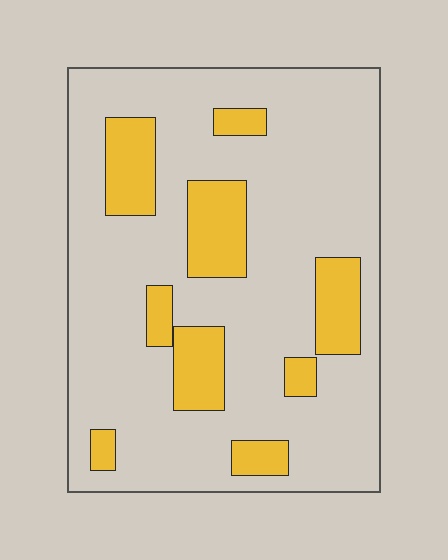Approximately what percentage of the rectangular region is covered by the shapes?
Approximately 20%.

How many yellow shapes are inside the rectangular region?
9.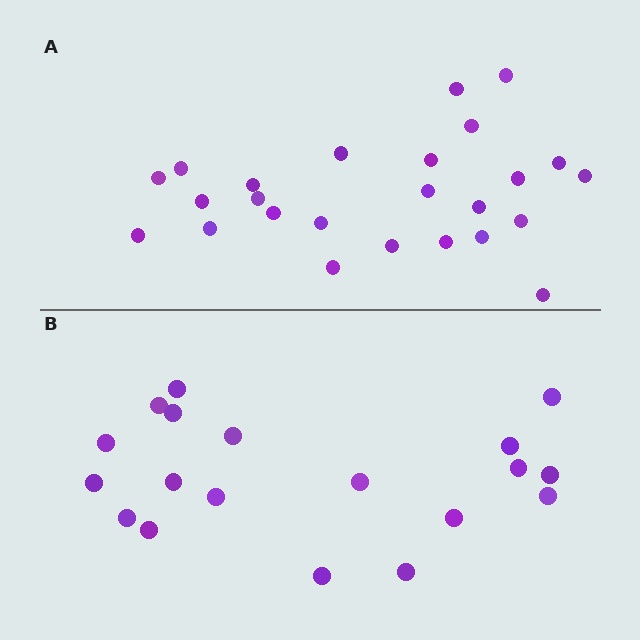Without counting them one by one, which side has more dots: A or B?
Region A (the top region) has more dots.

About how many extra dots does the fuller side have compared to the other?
Region A has about 6 more dots than region B.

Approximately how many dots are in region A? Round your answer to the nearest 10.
About 20 dots. (The exact count is 25, which rounds to 20.)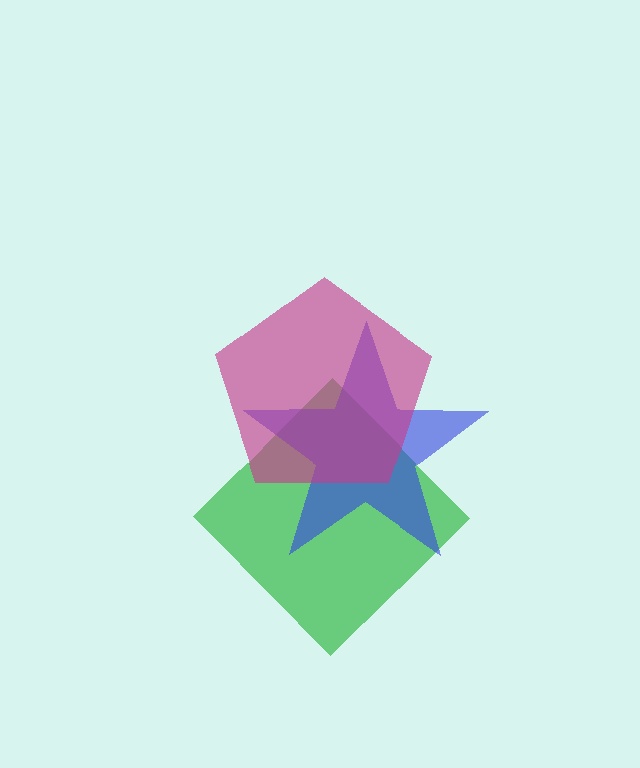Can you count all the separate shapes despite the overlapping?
Yes, there are 3 separate shapes.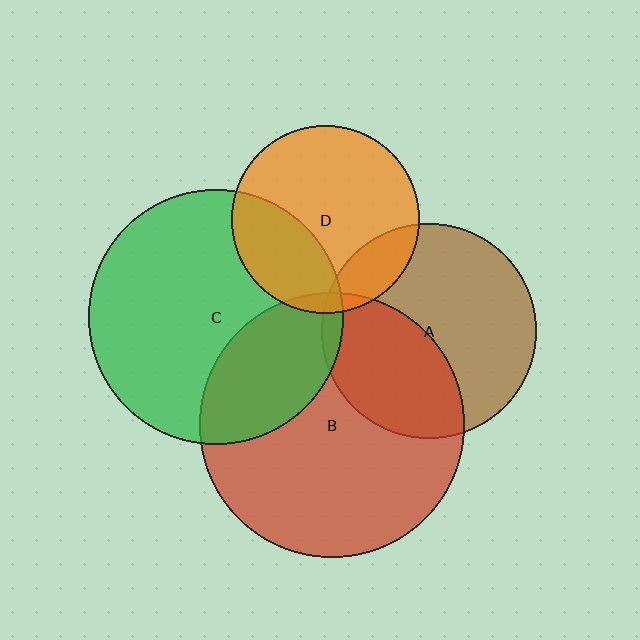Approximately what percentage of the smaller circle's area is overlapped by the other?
Approximately 5%.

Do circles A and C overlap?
Yes.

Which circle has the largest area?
Circle B (red).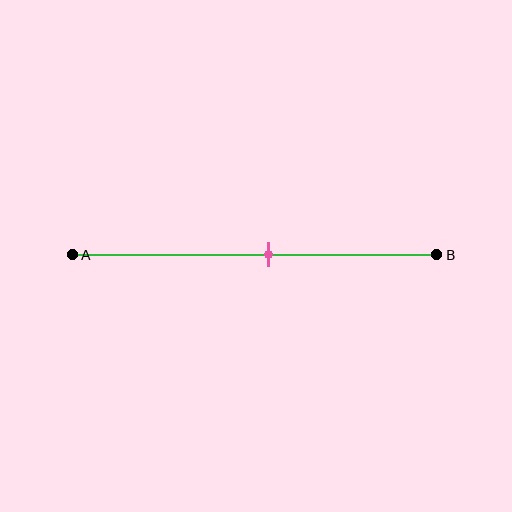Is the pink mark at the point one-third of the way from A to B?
No, the mark is at about 55% from A, not at the 33% one-third point.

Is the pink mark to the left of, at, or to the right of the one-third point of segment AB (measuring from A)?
The pink mark is to the right of the one-third point of segment AB.